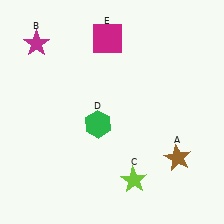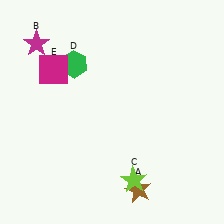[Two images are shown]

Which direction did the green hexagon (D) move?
The green hexagon (D) moved up.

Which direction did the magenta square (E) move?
The magenta square (E) moved left.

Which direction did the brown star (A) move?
The brown star (A) moved left.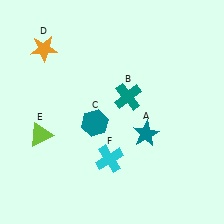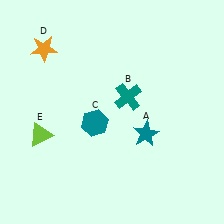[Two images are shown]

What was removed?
The cyan cross (F) was removed in Image 2.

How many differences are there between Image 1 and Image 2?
There is 1 difference between the two images.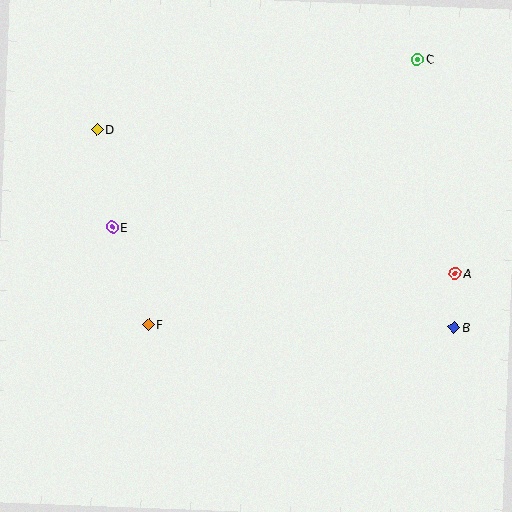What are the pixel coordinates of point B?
Point B is at (454, 327).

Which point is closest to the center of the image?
Point F at (148, 325) is closest to the center.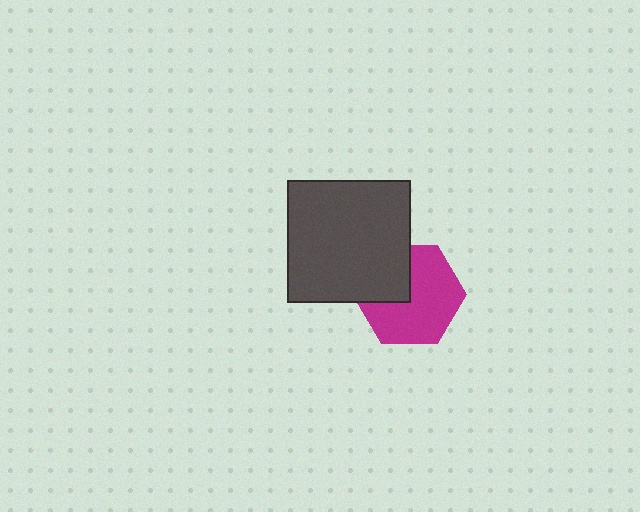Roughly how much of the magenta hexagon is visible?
Most of it is visible (roughly 68%).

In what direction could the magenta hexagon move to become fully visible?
The magenta hexagon could move toward the lower-right. That would shift it out from behind the dark gray square entirely.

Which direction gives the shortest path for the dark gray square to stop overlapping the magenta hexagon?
Moving toward the upper-left gives the shortest separation.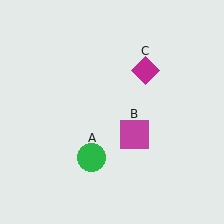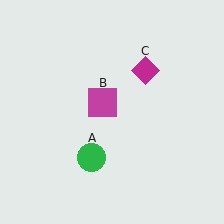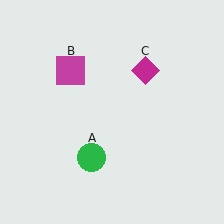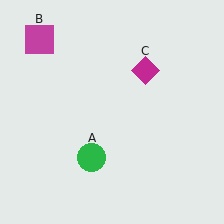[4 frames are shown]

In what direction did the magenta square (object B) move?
The magenta square (object B) moved up and to the left.